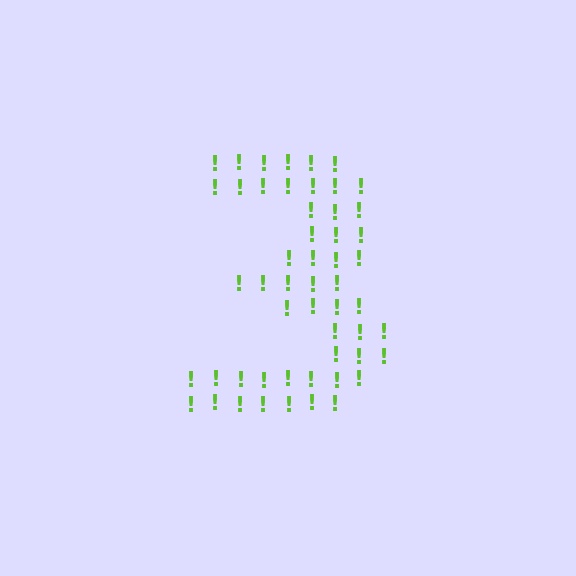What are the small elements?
The small elements are exclamation marks.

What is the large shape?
The large shape is the digit 3.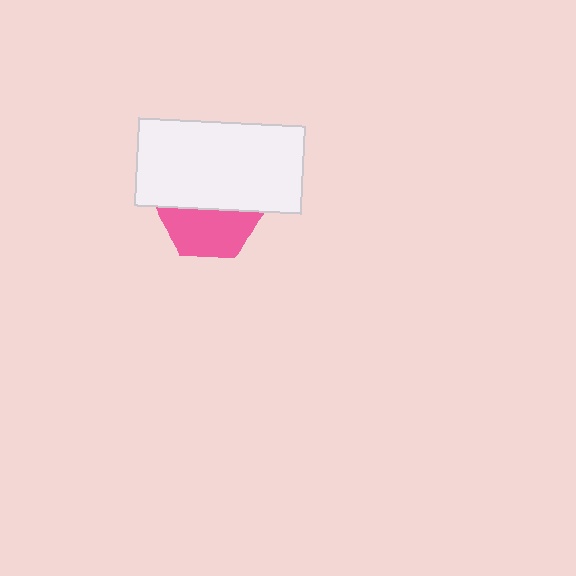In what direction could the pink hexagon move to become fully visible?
The pink hexagon could move down. That would shift it out from behind the white rectangle entirely.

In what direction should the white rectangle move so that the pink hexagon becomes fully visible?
The white rectangle should move up. That is the shortest direction to clear the overlap and leave the pink hexagon fully visible.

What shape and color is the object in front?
The object in front is a white rectangle.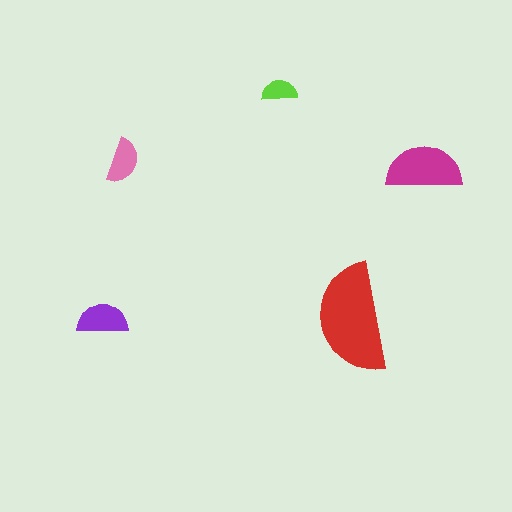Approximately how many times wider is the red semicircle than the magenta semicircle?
About 1.5 times wider.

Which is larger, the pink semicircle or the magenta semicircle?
The magenta one.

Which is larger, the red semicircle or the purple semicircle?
The red one.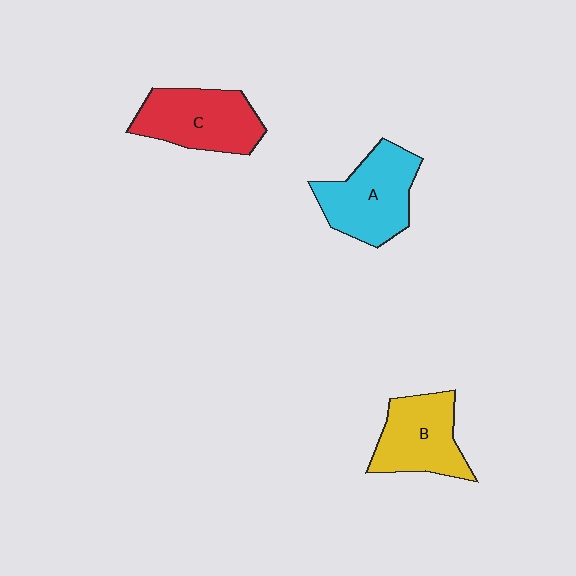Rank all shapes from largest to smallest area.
From largest to smallest: A (cyan), C (red), B (yellow).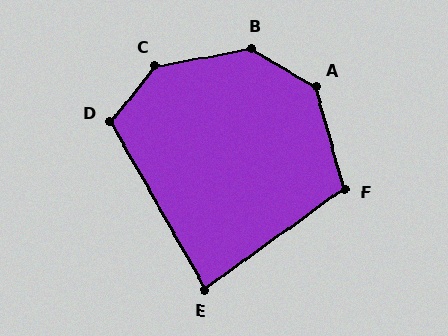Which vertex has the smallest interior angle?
E, at approximately 84 degrees.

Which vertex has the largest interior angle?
C, at approximately 140 degrees.